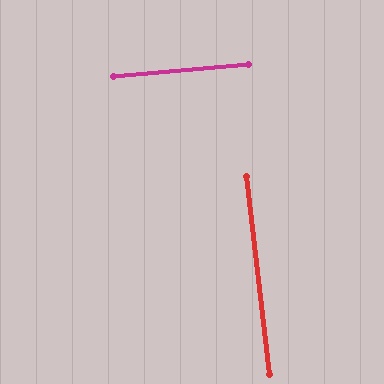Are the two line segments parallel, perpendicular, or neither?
Perpendicular — they meet at approximately 88°.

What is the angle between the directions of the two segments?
Approximately 88 degrees.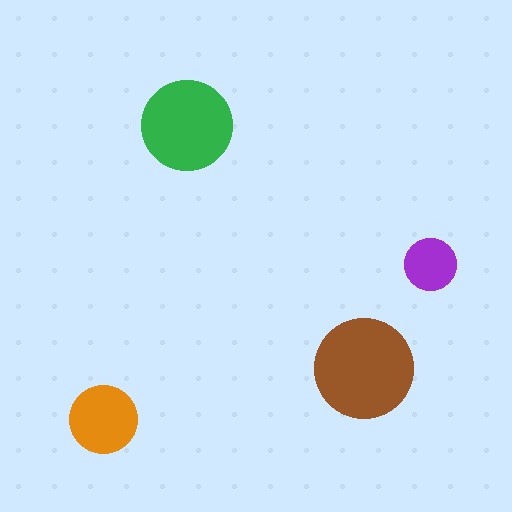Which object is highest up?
The green circle is topmost.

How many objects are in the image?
There are 4 objects in the image.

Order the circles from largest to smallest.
the brown one, the green one, the orange one, the purple one.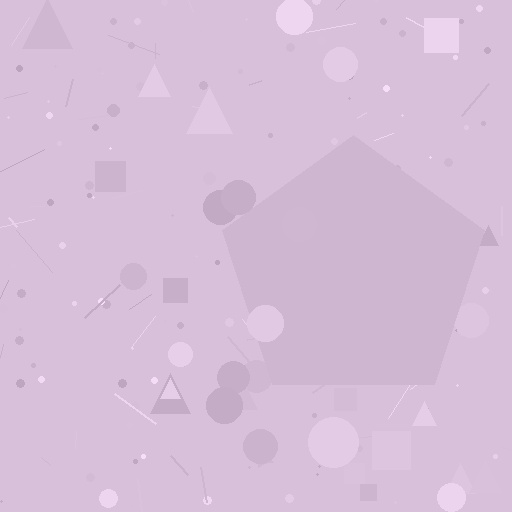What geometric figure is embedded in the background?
A pentagon is embedded in the background.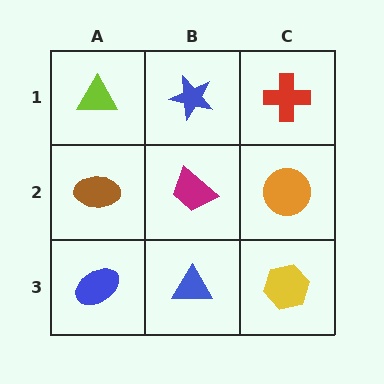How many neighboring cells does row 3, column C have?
2.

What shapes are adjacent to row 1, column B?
A magenta trapezoid (row 2, column B), a lime triangle (row 1, column A), a red cross (row 1, column C).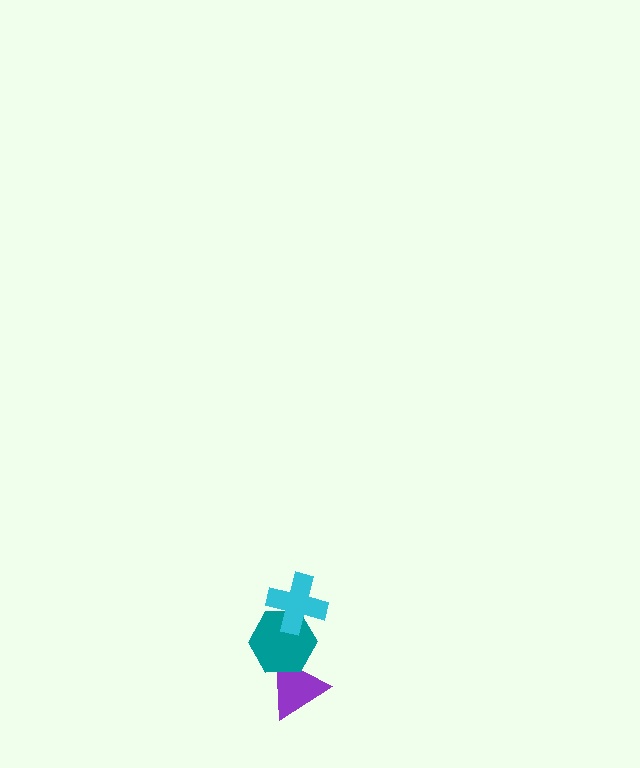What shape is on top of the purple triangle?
The teal hexagon is on top of the purple triangle.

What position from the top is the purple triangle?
The purple triangle is 3rd from the top.